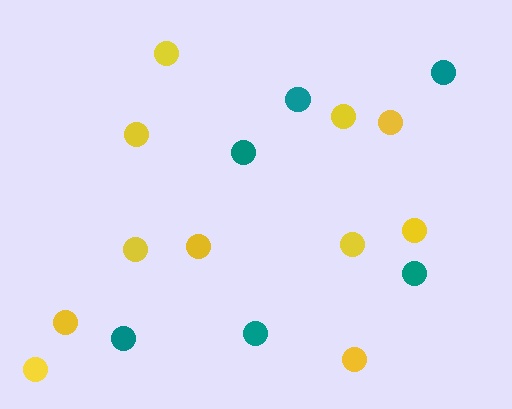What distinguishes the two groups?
There are 2 groups: one group of teal circles (6) and one group of yellow circles (11).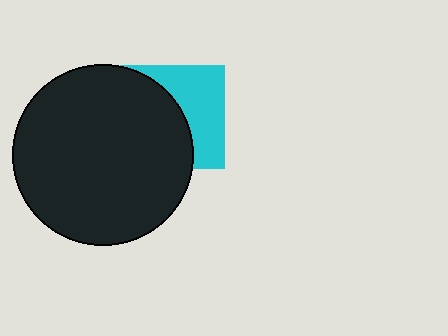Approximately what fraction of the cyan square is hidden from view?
Roughly 55% of the cyan square is hidden behind the black circle.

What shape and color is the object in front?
The object in front is a black circle.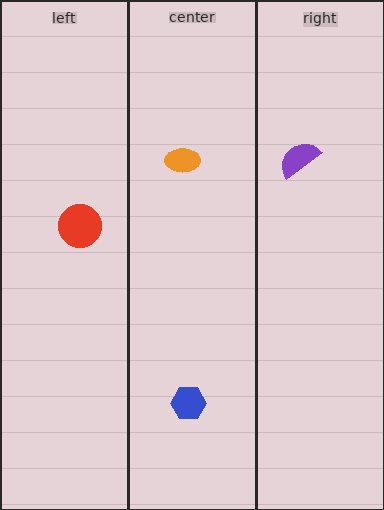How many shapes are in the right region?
1.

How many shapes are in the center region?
2.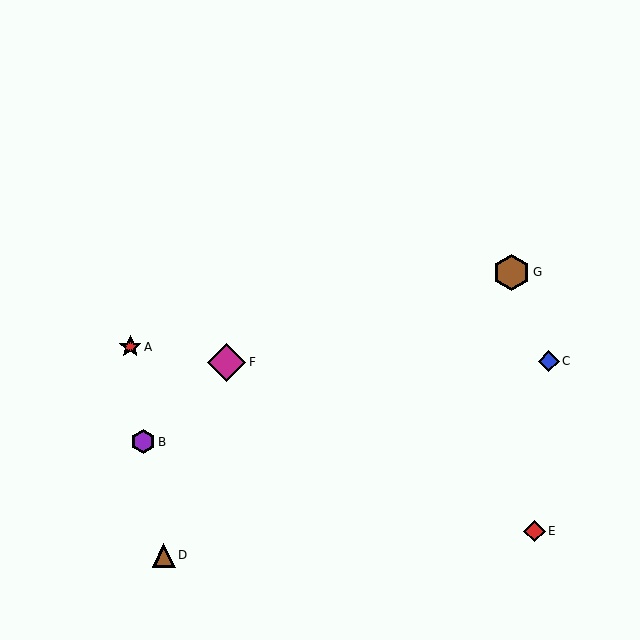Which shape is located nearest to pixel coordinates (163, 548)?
The brown triangle (labeled D) at (164, 555) is nearest to that location.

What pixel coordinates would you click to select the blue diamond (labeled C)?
Click at (549, 361) to select the blue diamond C.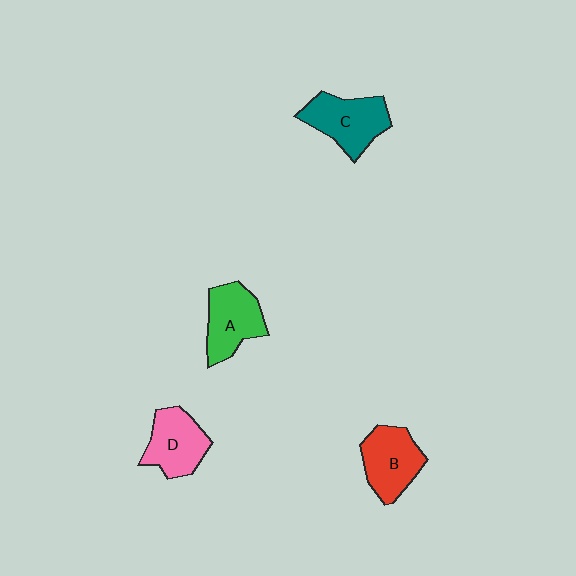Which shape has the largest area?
Shape C (teal).